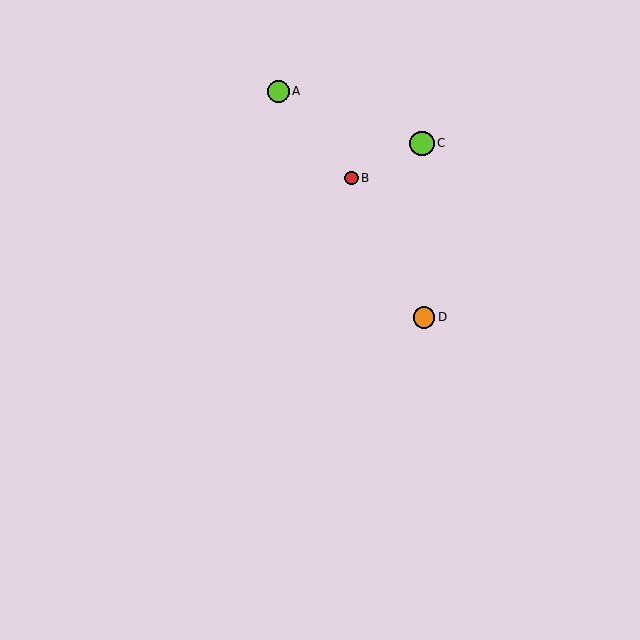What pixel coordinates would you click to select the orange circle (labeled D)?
Click at (424, 317) to select the orange circle D.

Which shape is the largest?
The lime circle (labeled C) is the largest.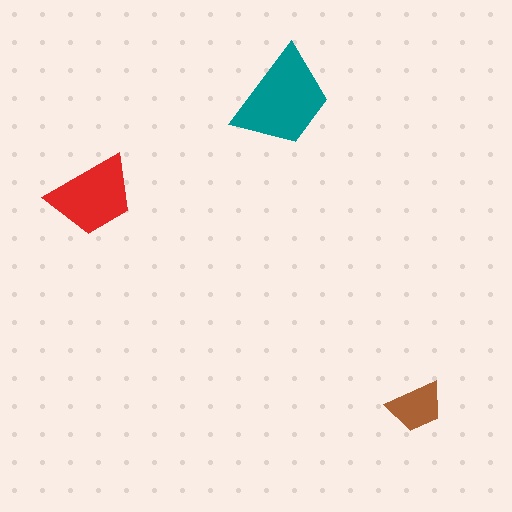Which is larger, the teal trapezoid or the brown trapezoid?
The teal one.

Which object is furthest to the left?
The red trapezoid is leftmost.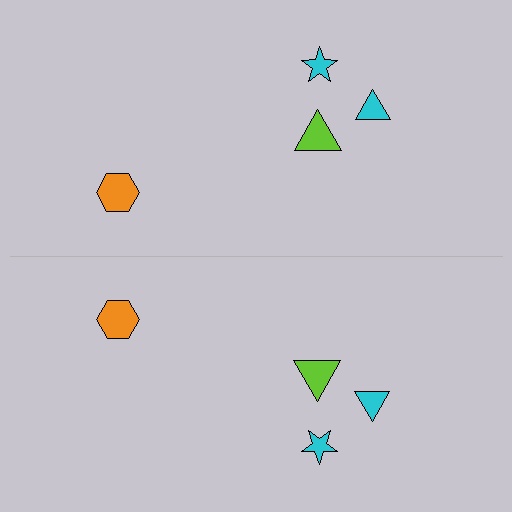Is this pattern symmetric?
Yes, this pattern has bilateral (reflection) symmetry.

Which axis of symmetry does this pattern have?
The pattern has a horizontal axis of symmetry running through the center of the image.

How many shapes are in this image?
There are 8 shapes in this image.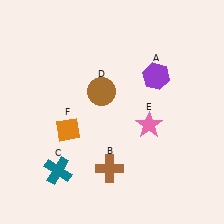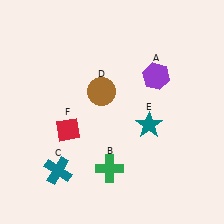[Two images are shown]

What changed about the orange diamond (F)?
In Image 1, F is orange. In Image 2, it changed to red.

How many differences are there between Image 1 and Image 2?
There are 3 differences between the two images.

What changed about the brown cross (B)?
In Image 1, B is brown. In Image 2, it changed to green.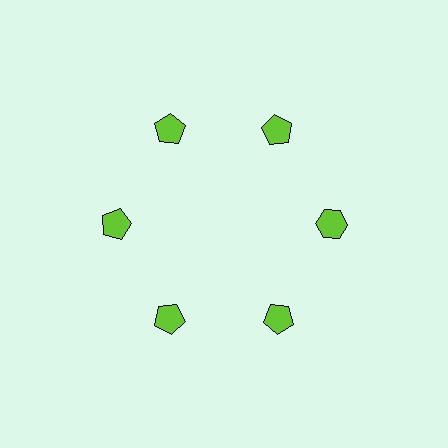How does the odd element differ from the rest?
It has a different shape: hexagon instead of pentagon.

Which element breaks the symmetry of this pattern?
The lime hexagon at roughly the 3 o'clock position breaks the symmetry. All other shapes are lime pentagons.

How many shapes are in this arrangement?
There are 6 shapes arranged in a ring pattern.